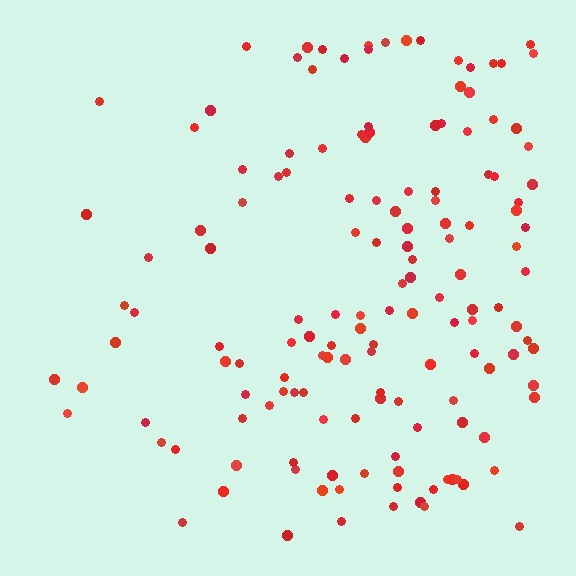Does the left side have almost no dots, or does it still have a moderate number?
Still a moderate number, just noticeably fewer than the right.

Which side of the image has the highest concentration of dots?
The right.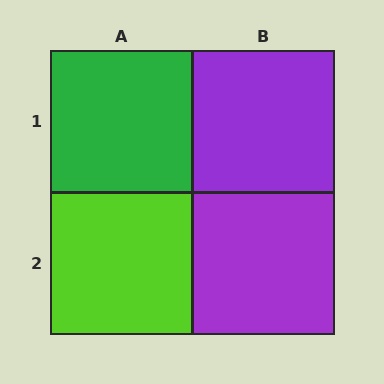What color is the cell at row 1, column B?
Purple.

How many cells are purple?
2 cells are purple.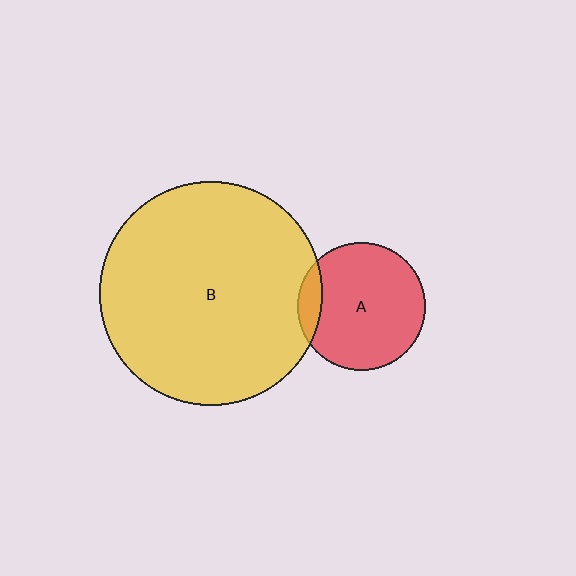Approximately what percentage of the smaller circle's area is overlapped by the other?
Approximately 10%.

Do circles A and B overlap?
Yes.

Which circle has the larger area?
Circle B (yellow).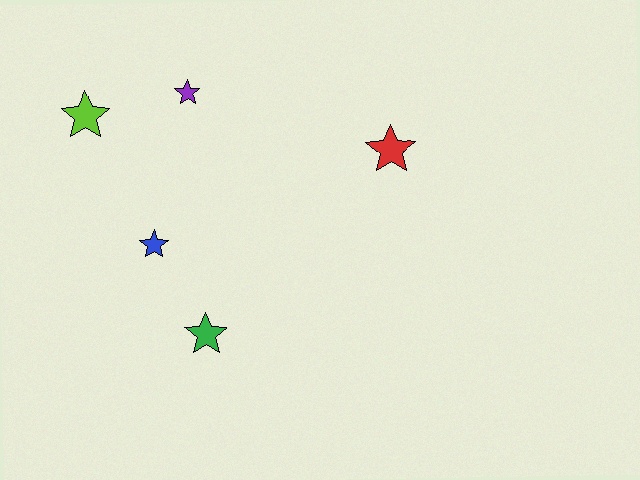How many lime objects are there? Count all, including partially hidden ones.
There is 1 lime object.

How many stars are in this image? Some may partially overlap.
There are 5 stars.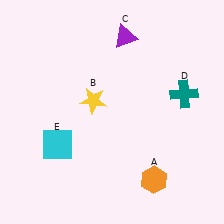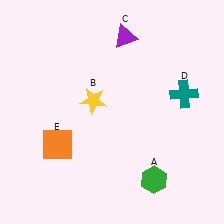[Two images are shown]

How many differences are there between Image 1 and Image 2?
There are 2 differences between the two images.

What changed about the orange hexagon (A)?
In Image 1, A is orange. In Image 2, it changed to green.